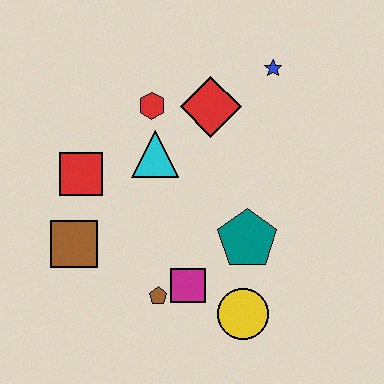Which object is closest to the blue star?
The red diamond is closest to the blue star.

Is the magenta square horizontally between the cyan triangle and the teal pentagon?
Yes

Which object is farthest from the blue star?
The brown square is farthest from the blue star.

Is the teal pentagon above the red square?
No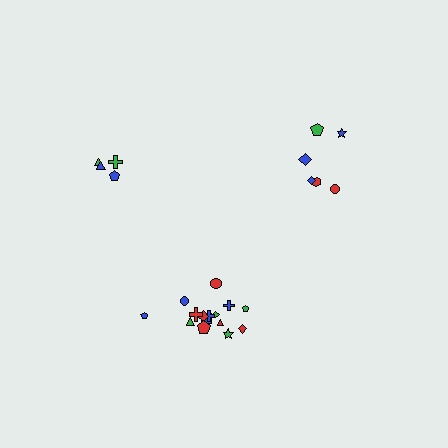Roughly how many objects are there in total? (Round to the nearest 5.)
Roughly 25 objects in total.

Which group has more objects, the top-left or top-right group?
The top-right group.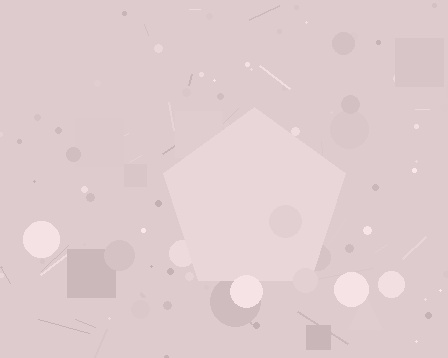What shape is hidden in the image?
A pentagon is hidden in the image.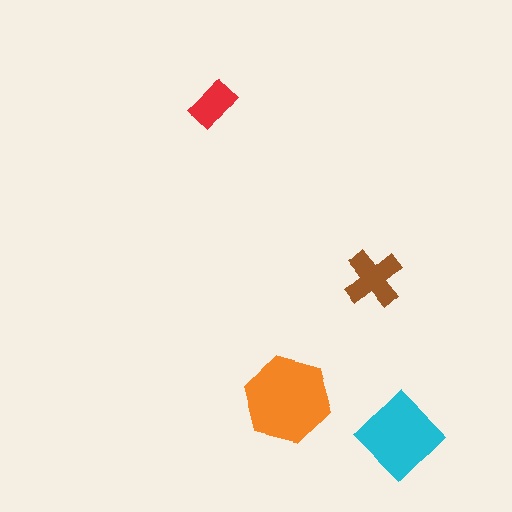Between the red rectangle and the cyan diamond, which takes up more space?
The cyan diamond.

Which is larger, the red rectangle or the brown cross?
The brown cross.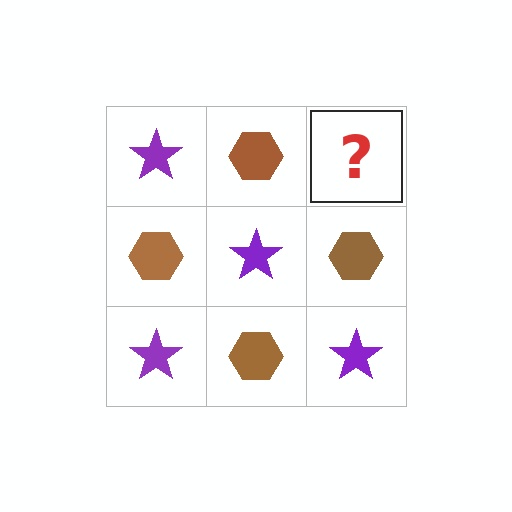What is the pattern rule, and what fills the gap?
The rule is that it alternates purple star and brown hexagon in a checkerboard pattern. The gap should be filled with a purple star.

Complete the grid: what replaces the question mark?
The question mark should be replaced with a purple star.